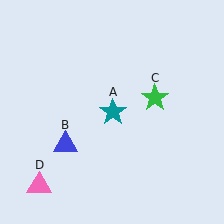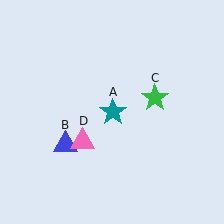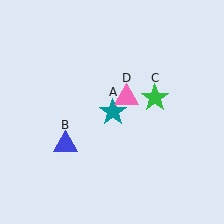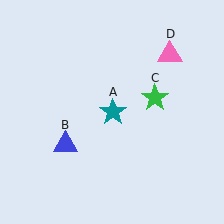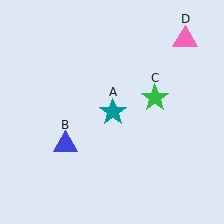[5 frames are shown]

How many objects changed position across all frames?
1 object changed position: pink triangle (object D).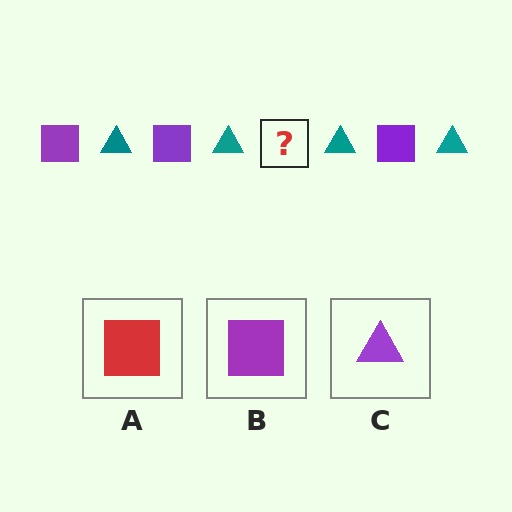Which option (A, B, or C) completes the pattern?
B.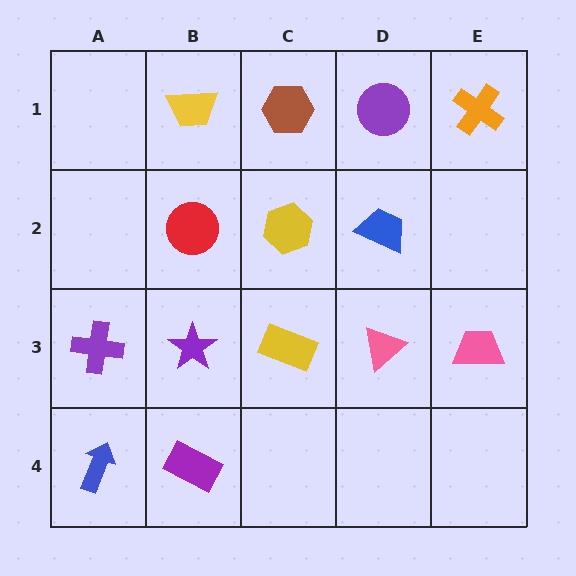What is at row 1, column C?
A brown hexagon.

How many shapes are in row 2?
3 shapes.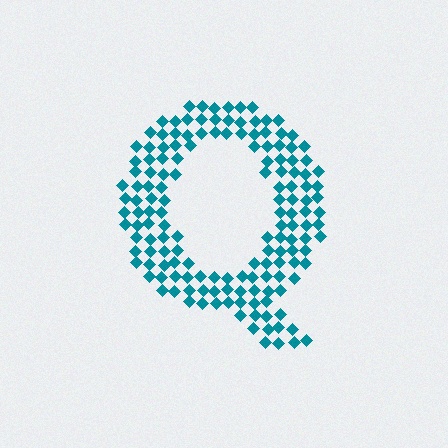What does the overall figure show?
The overall figure shows the letter Q.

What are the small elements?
The small elements are diamonds.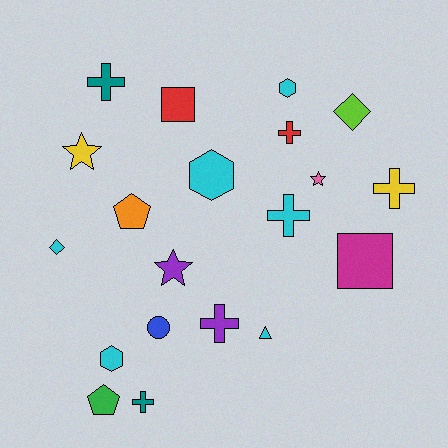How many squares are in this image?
There are 2 squares.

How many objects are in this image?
There are 20 objects.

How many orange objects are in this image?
There is 1 orange object.